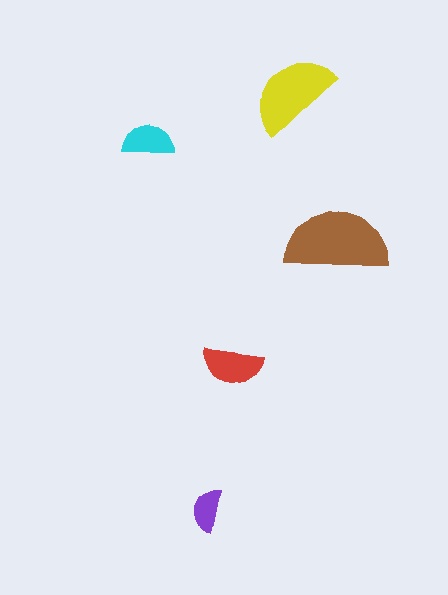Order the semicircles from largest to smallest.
the brown one, the yellow one, the red one, the cyan one, the purple one.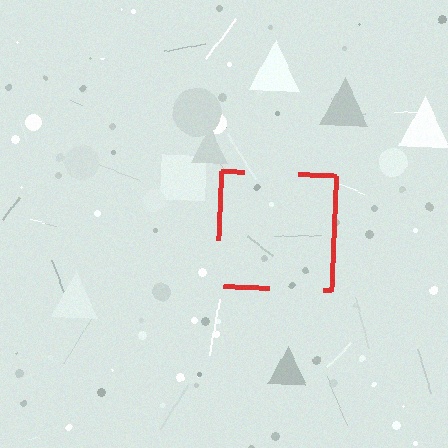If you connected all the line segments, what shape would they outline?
They would outline a square.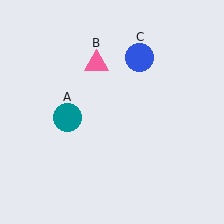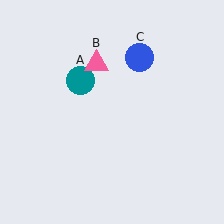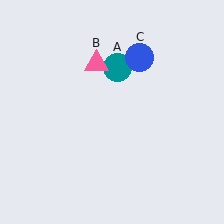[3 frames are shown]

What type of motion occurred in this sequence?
The teal circle (object A) rotated clockwise around the center of the scene.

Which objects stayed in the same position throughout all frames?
Pink triangle (object B) and blue circle (object C) remained stationary.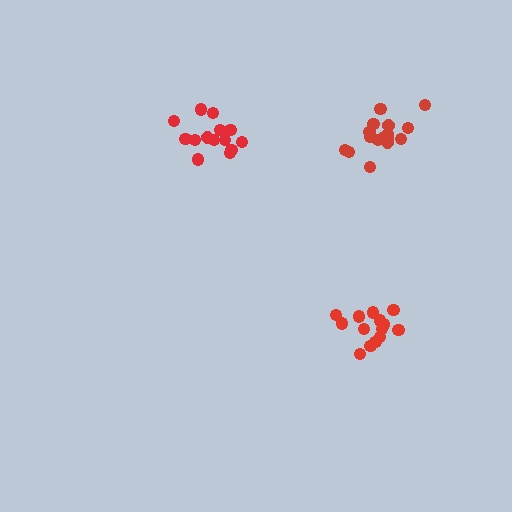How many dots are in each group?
Group 1: 14 dots, Group 2: 14 dots, Group 3: 18 dots (46 total).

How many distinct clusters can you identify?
There are 3 distinct clusters.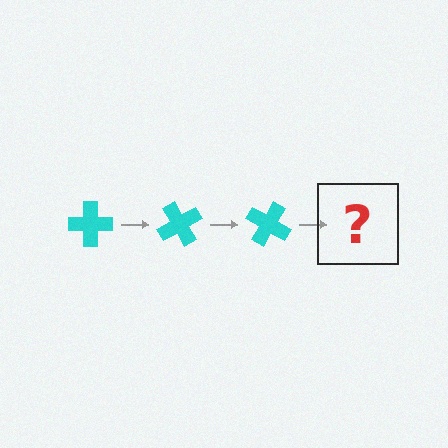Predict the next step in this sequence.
The next step is a cyan cross rotated 180 degrees.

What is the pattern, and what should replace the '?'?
The pattern is that the cross rotates 60 degrees each step. The '?' should be a cyan cross rotated 180 degrees.